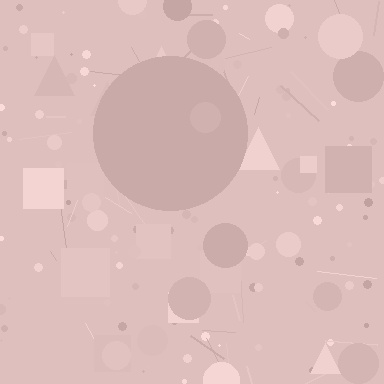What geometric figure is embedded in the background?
A circle is embedded in the background.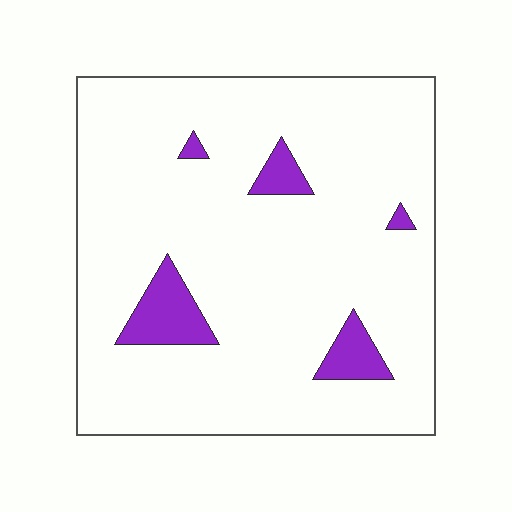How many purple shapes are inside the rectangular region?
5.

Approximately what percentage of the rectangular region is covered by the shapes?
Approximately 10%.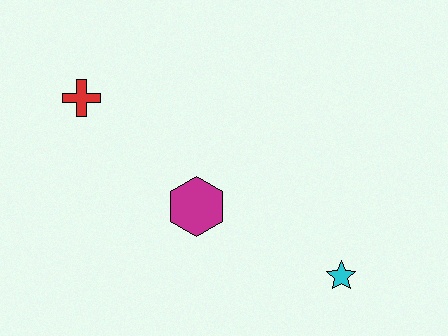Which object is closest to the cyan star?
The magenta hexagon is closest to the cyan star.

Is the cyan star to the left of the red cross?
No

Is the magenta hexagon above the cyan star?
Yes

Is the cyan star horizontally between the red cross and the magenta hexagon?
No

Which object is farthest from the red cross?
The cyan star is farthest from the red cross.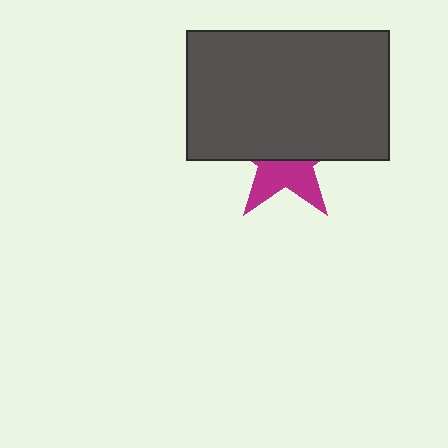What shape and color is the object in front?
The object in front is a dark gray rectangle.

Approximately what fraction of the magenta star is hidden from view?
Roughly 58% of the magenta star is hidden behind the dark gray rectangle.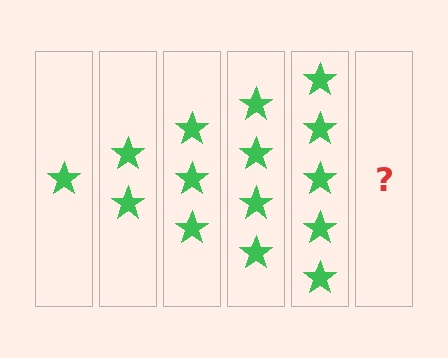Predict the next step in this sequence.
The next step is 6 stars.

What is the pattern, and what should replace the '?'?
The pattern is that each step adds one more star. The '?' should be 6 stars.